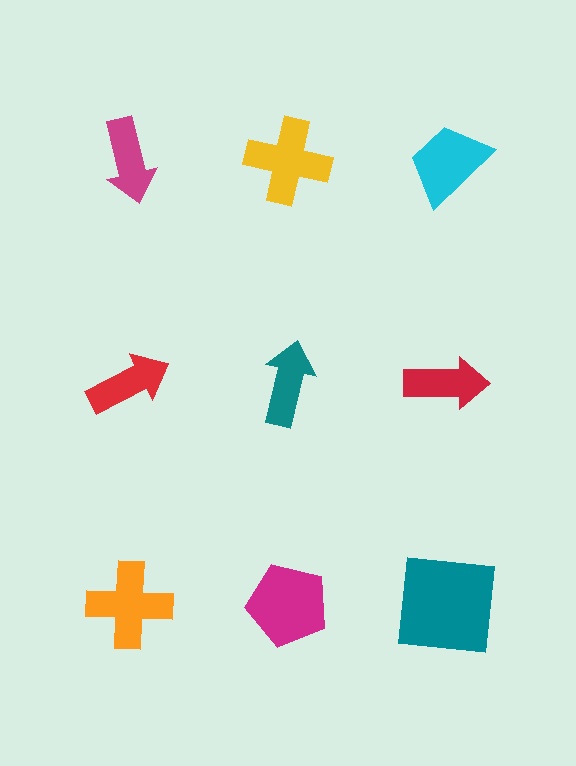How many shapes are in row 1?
3 shapes.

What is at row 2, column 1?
A red arrow.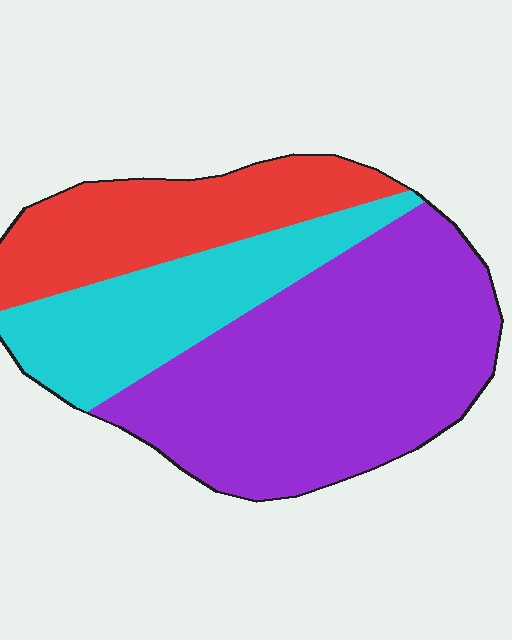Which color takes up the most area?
Purple, at roughly 55%.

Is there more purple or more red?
Purple.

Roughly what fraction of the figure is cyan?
Cyan covers around 25% of the figure.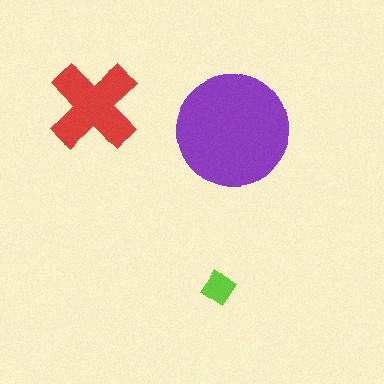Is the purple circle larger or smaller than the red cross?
Larger.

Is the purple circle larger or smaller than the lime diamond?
Larger.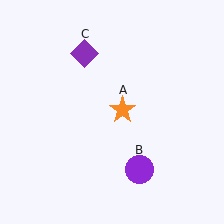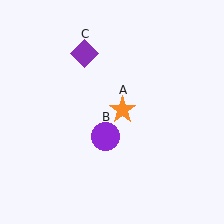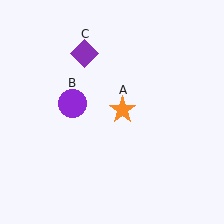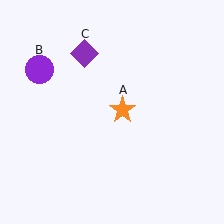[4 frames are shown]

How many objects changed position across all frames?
1 object changed position: purple circle (object B).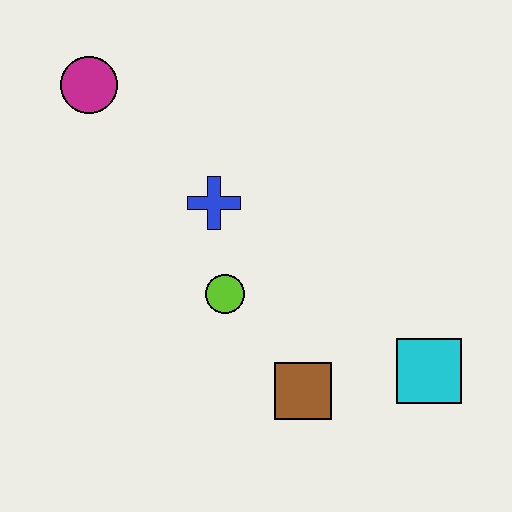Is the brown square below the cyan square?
Yes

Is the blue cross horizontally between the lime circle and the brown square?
No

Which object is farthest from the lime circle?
The magenta circle is farthest from the lime circle.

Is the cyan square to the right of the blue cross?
Yes